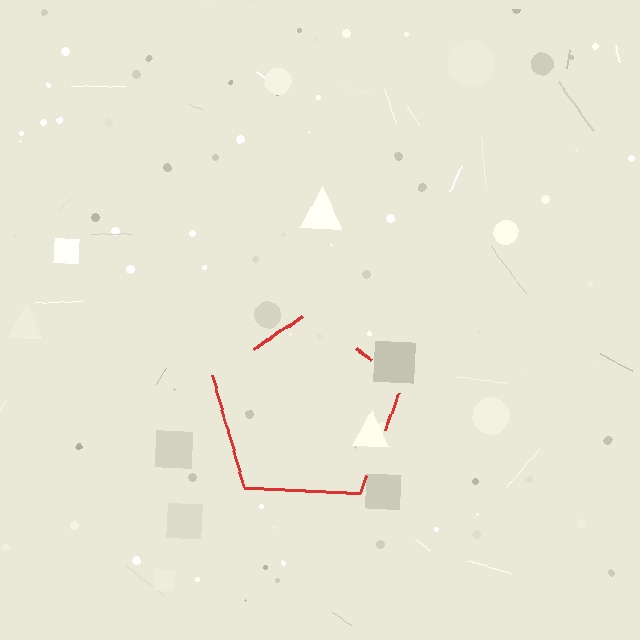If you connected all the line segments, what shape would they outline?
They would outline a pentagon.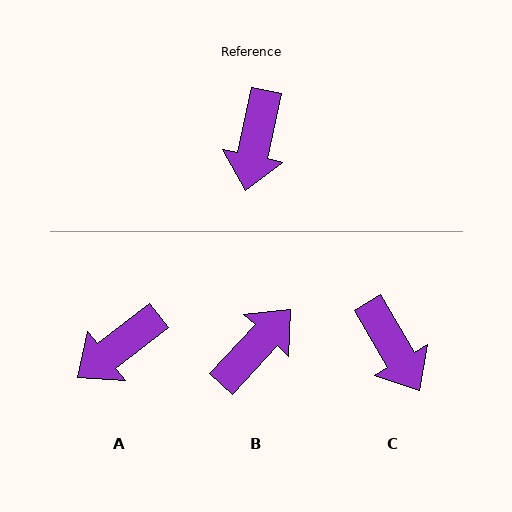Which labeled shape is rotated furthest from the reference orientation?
B, about 149 degrees away.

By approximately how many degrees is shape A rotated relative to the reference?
Approximately 40 degrees clockwise.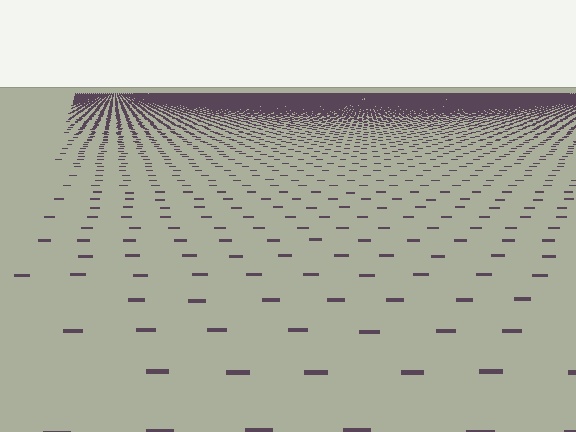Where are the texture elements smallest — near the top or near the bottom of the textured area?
Near the top.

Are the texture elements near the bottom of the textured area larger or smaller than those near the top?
Larger. Near the bottom, elements are closer to the viewer and appear at a bigger on-screen size.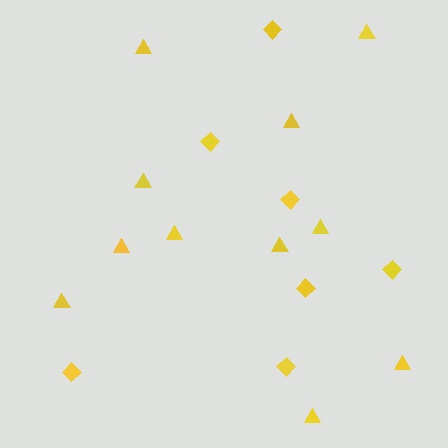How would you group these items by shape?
There are 2 groups: one group of diamonds (7) and one group of triangles (11).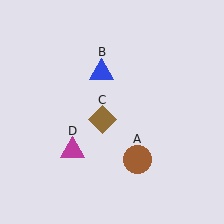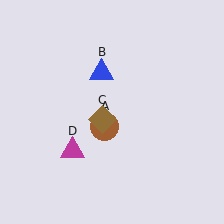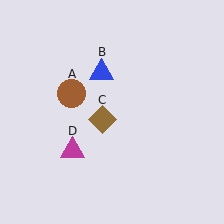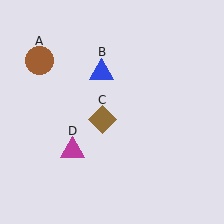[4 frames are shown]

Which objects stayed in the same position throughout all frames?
Blue triangle (object B) and brown diamond (object C) and magenta triangle (object D) remained stationary.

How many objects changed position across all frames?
1 object changed position: brown circle (object A).